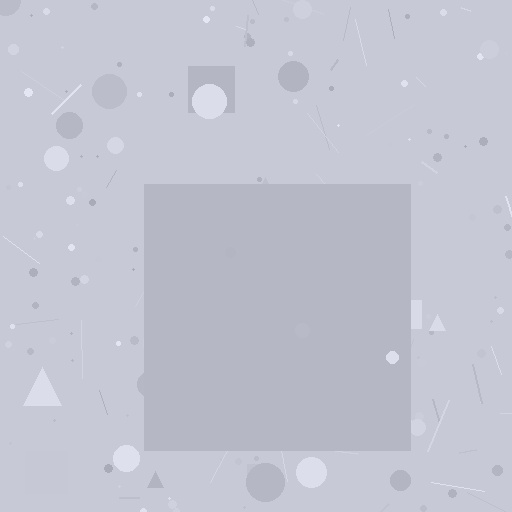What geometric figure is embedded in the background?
A square is embedded in the background.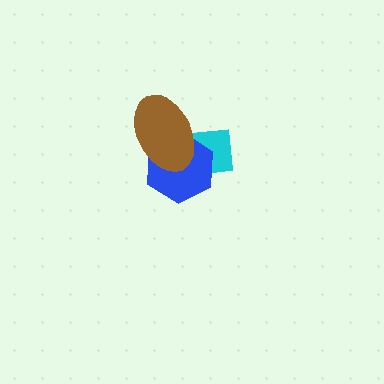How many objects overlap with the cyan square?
2 objects overlap with the cyan square.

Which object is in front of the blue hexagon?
The brown ellipse is in front of the blue hexagon.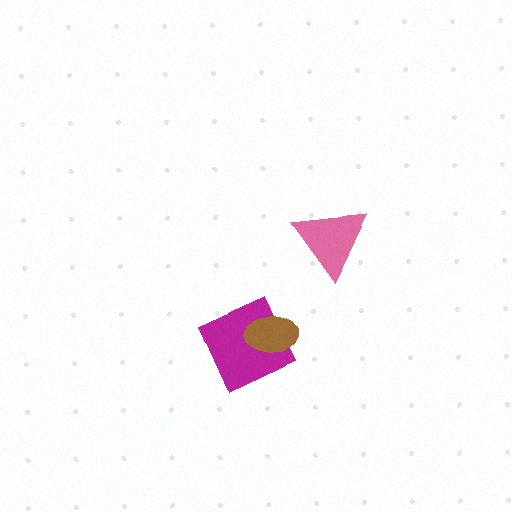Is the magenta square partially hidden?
Yes, it is partially covered by another shape.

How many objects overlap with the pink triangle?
0 objects overlap with the pink triangle.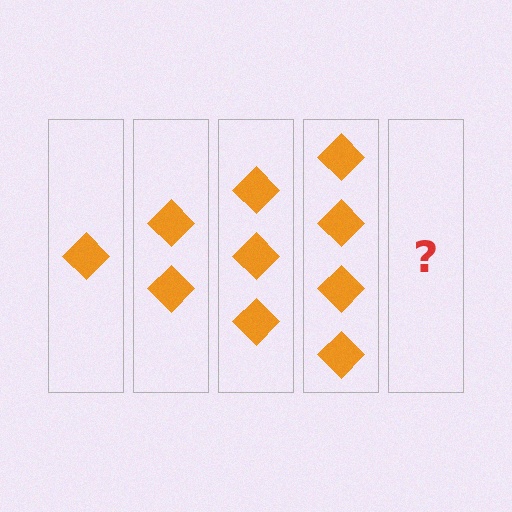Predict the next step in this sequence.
The next step is 5 diamonds.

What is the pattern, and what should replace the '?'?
The pattern is that each step adds one more diamond. The '?' should be 5 diamonds.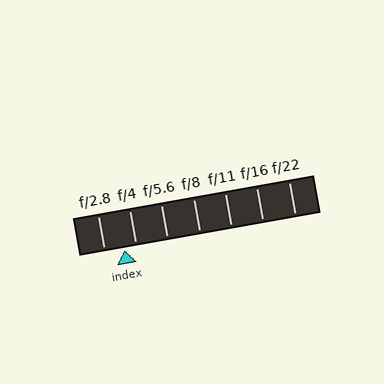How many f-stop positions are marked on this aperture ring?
There are 7 f-stop positions marked.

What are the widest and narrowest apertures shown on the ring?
The widest aperture shown is f/2.8 and the narrowest is f/22.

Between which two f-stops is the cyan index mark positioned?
The index mark is between f/2.8 and f/4.